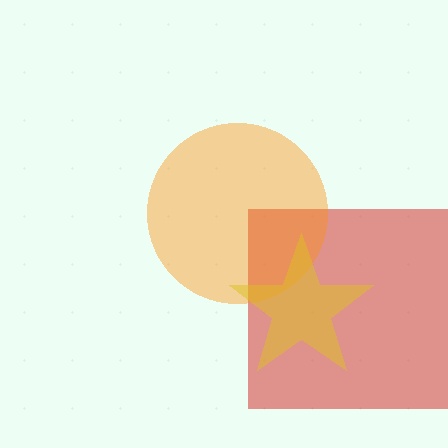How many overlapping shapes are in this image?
There are 3 overlapping shapes in the image.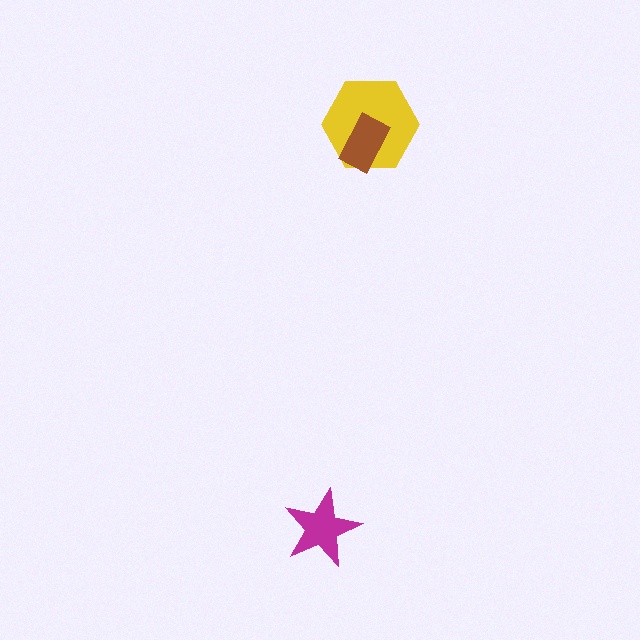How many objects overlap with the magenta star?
0 objects overlap with the magenta star.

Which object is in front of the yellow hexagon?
The brown rectangle is in front of the yellow hexagon.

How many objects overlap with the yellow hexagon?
1 object overlaps with the yellow hexagon.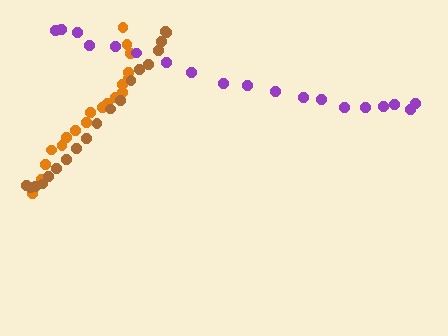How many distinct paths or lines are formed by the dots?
There are 3 distinct paths.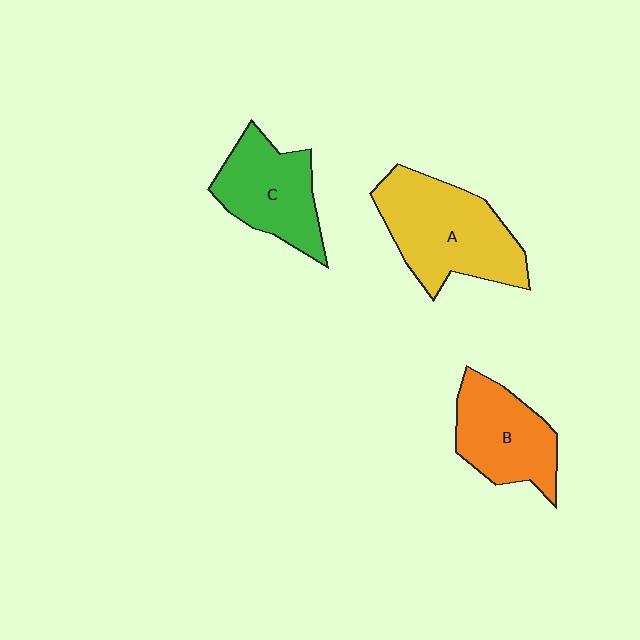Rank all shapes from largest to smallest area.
From largest to smallest: A (yellow), C (green), B (orange).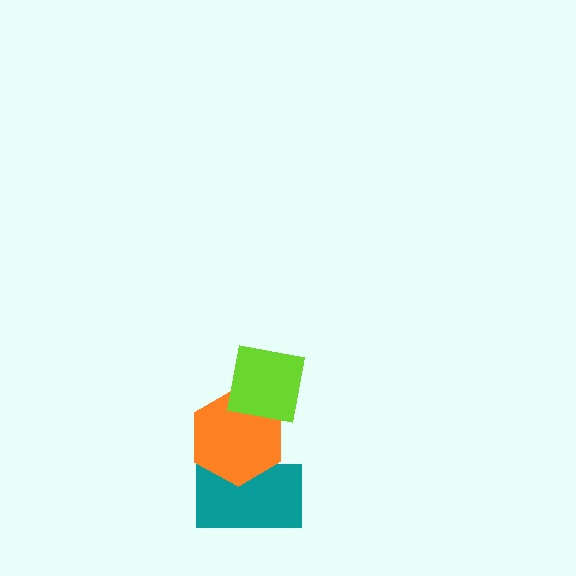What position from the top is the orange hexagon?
The orange hexagon is 2nd from the top.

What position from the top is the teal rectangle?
The teal rectangle is 3rd from the top.